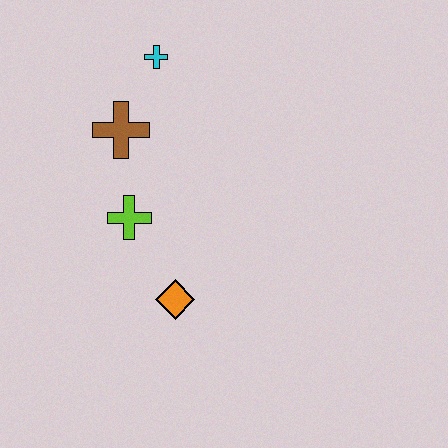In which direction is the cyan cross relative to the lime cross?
The cyan cross is above the lime cross.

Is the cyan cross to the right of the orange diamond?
No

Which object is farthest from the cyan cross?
The orange diamond is farthest from the cyan cross.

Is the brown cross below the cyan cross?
Yes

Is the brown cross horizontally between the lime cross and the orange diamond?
No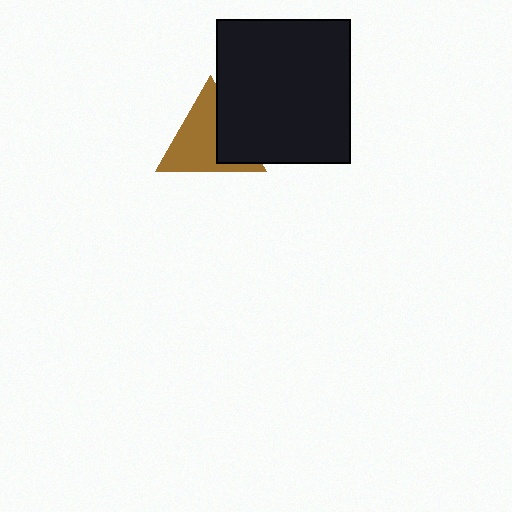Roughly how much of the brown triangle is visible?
Most of it is visible (roughly 65%).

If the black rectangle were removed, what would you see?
You would see the complete brown triangle.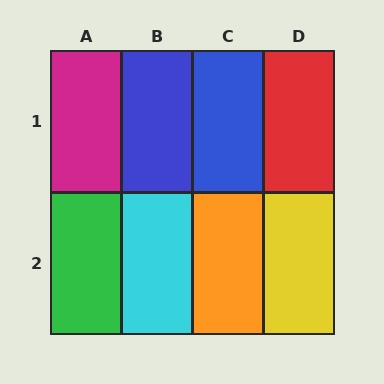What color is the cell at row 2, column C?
Orange.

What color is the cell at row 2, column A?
Green.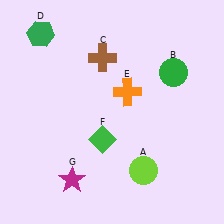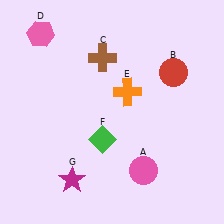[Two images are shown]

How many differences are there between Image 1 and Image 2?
There are 3 differences between the two images.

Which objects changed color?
A changed from lime to pink. B changed from green to red. D changed from green to pink.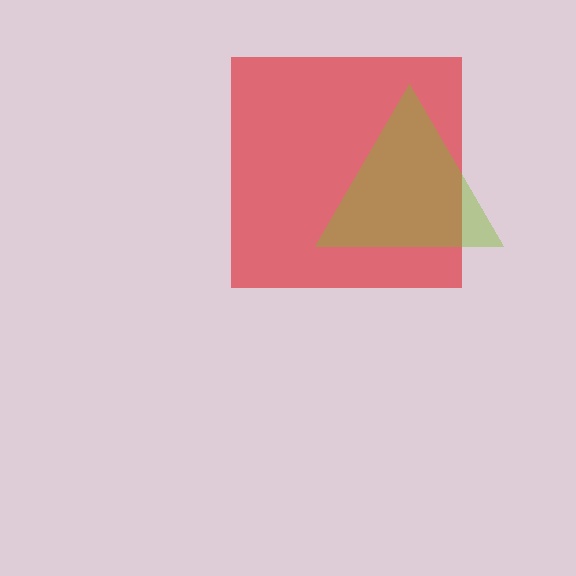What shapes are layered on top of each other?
The layered shapes are: a red square, a lime triangle.